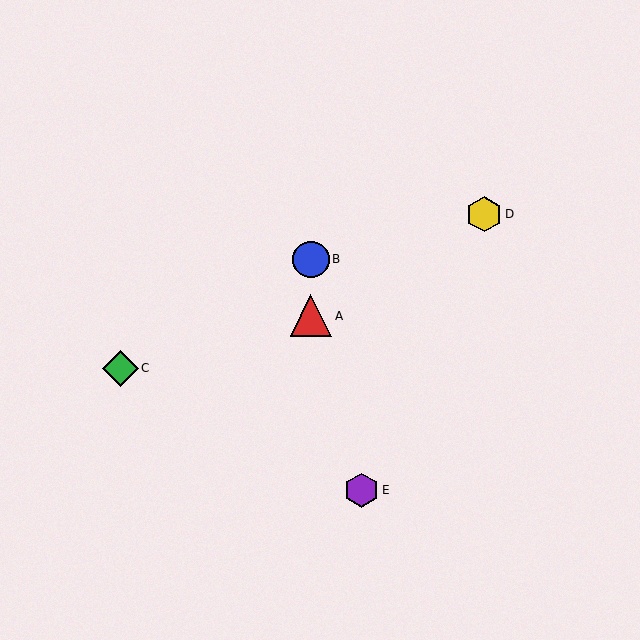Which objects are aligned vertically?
Objects A, B are aligned vertically.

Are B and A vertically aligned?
Yes, both are at x≈311.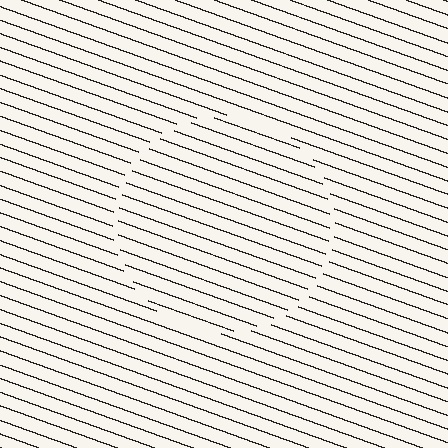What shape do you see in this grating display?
An illusory circle. The interior of the shape contains the same grating, shifted by half a period — the contour is defined by the phase discontinuity where line-ends from the inner and outer gratings abut.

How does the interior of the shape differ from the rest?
The interior of the shape contains the same grating, shifted by half a period — the contour is defined by the phase discontinuity where line-ends from the inner and outer gratings abut.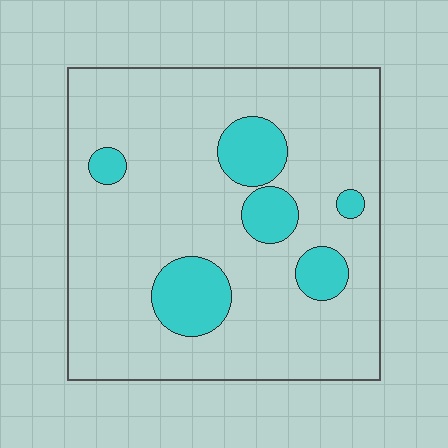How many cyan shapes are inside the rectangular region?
6.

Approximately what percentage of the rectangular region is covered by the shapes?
Approximately 15%.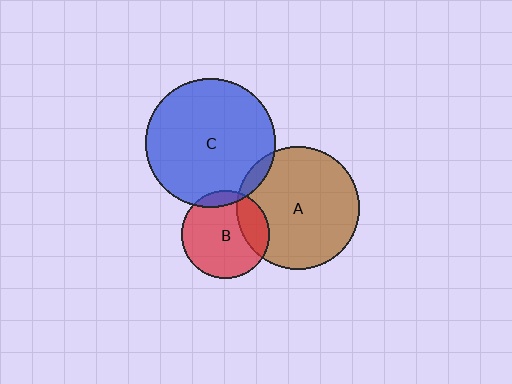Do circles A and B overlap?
Yes.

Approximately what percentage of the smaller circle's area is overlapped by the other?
Approximately 25%.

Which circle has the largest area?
Circle C (blue).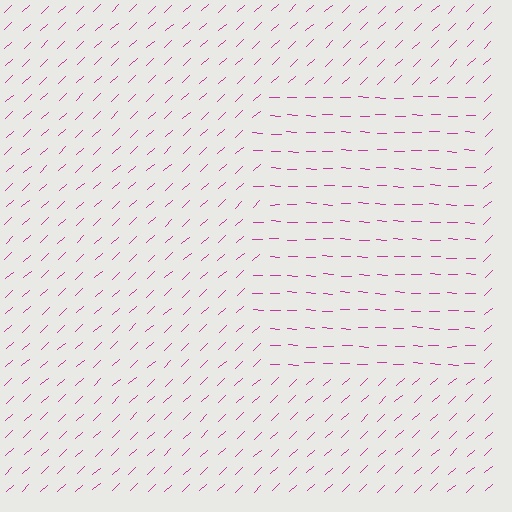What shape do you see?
I see a rectangle.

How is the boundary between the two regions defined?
The boundary is defined purely by a change in line orientation (approximately 45 degrees difference). All lines are the same color and thickness.